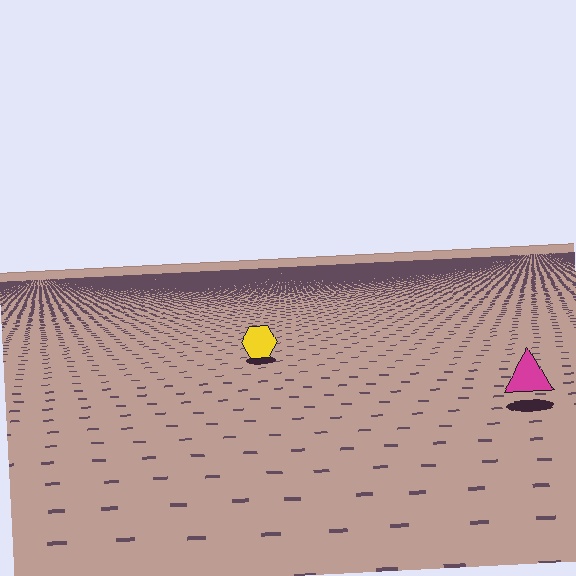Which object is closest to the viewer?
The magenta triangle is closest. The texture marks near it are larger and more spread out.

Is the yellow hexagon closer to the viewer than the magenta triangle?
No. The magenta triangle is closer — you can tell from the texture gradient: the ground texture is coarser near it.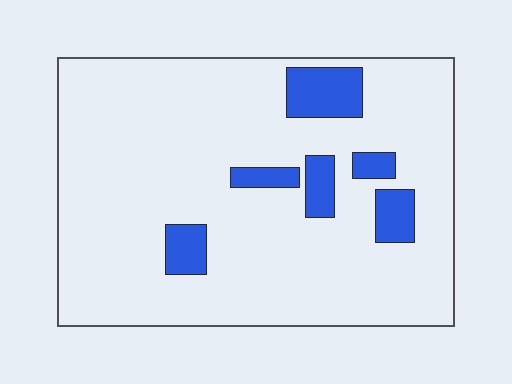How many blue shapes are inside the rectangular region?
6.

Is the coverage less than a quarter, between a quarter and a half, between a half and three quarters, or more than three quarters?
Less than a quarter.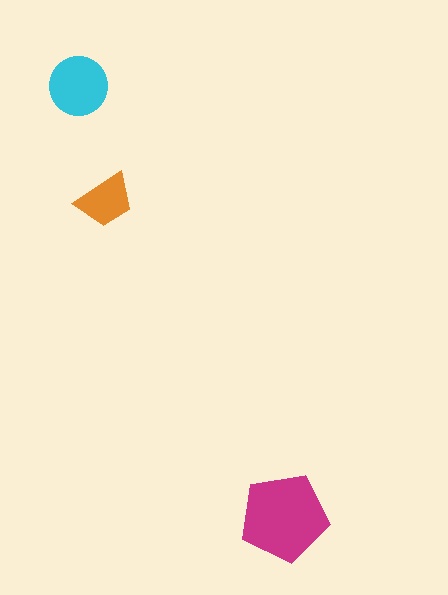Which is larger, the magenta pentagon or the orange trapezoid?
The magenta pentagon.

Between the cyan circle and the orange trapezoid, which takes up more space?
The cyan circle.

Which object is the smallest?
The orange trapezoid.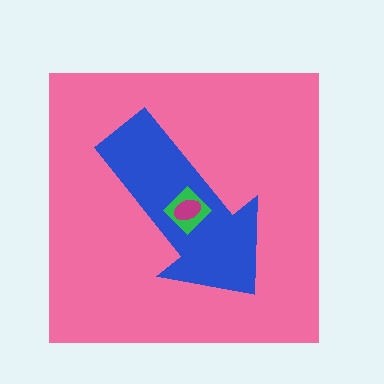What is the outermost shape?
The pink square.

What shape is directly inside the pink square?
The blue arrow.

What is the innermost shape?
The magenta ellipse.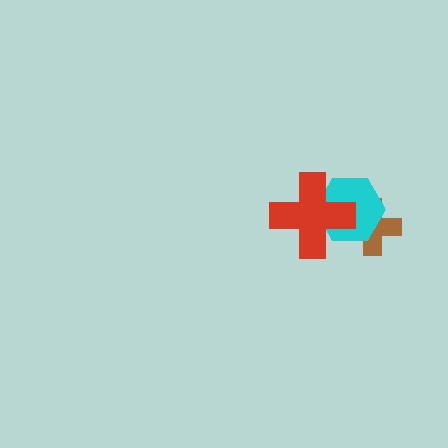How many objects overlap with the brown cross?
2 objects overlap with the brown cross.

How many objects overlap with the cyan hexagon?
2 objects overlap with the cyan hexagon.